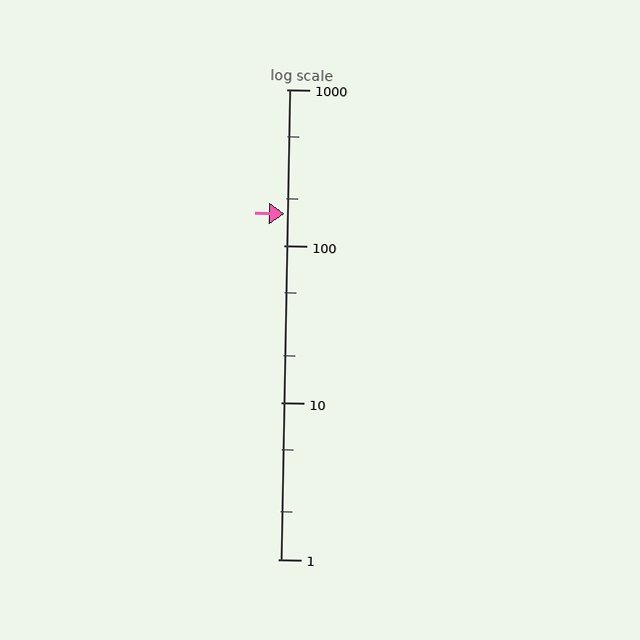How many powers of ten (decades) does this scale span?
The scale spans 3 decades, from 1 to 1000.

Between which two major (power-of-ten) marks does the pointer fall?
The pointer is between 100 and 1000.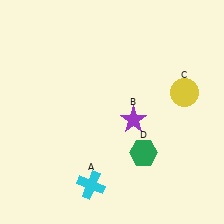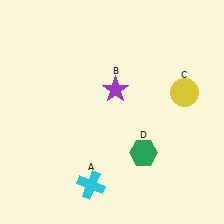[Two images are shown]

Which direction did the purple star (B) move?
The purple star (B) moved up.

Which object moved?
The purple star (B) moved up.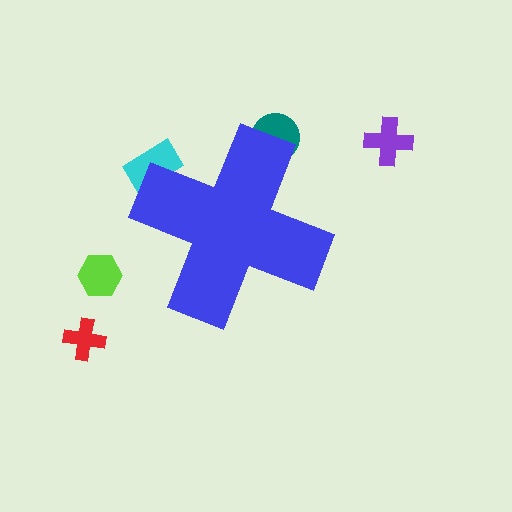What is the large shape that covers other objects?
A blue cross.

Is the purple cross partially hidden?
No, the purple cross is fully visible.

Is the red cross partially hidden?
No, the red cross is fully visible.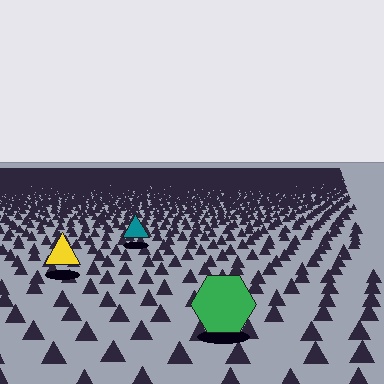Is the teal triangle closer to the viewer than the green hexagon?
No. The green hexagon is closer — you can tell from the texture gradient: the ground texture is coarser near it.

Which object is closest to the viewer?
The green hexagon is closest. The texture marks near it are larger and more spread out.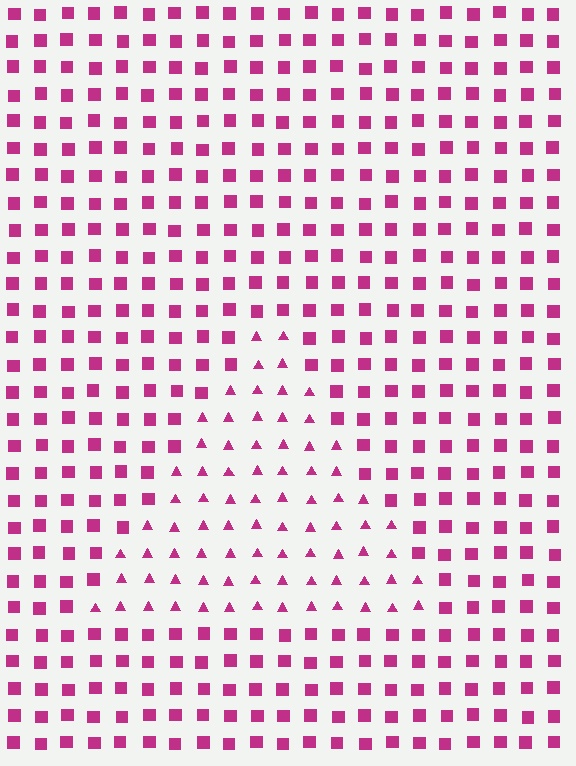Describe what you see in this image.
The image is filled with small magenta elements arranged in a uniform grid. A triangle-shaped region contains triangles, while the surrounding area contains squares. The boundary is defined purely by the change in element shape.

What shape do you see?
I see a triangle.